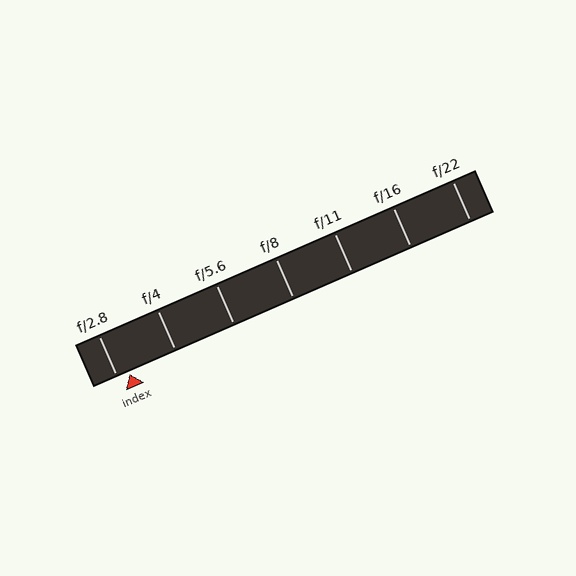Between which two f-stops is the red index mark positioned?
The index mark is between f/2.8 and f/4.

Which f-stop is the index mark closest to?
The index mark is closest to f/2.8.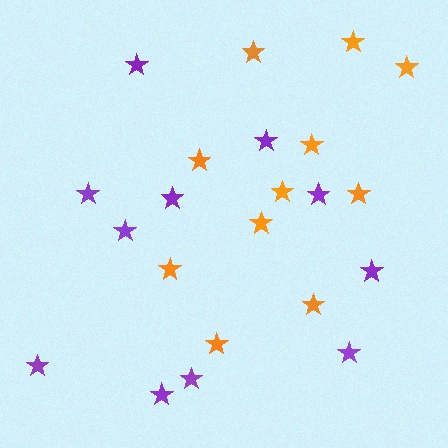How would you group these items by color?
There are 2 groups: one group of purple stars (11) and one group of orange stars (11).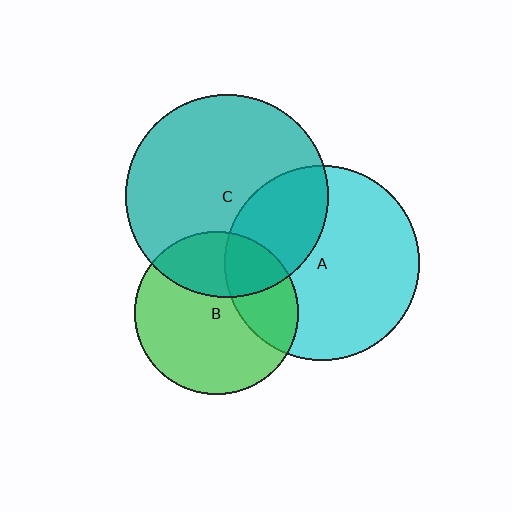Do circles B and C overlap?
Yes.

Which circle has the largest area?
Circle C (teal).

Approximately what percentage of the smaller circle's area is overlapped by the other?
Approximately 30%.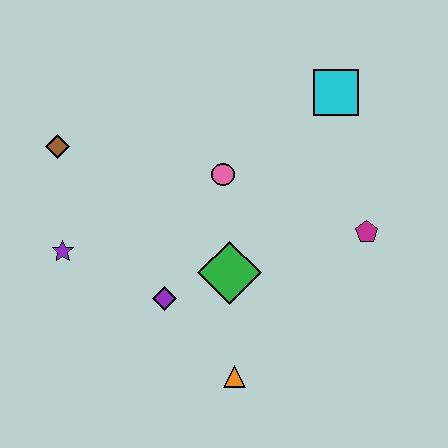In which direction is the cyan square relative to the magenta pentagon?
The cyan square is above the magenta pentagon.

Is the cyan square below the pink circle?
No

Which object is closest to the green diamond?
The purple diamond is closest to the green diamond.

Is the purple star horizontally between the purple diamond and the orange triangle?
No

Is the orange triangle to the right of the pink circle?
Yes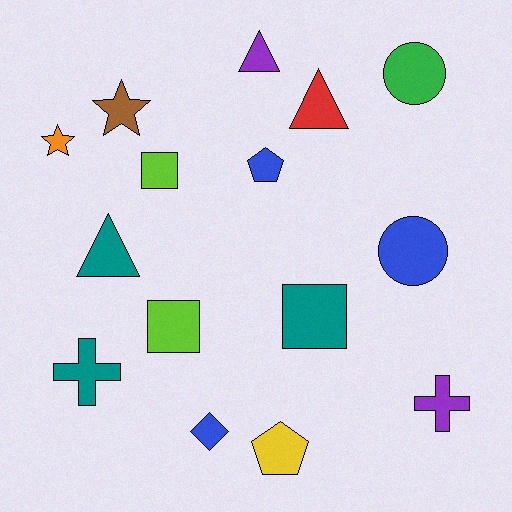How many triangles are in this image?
There are 3 triangles.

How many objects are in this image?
There are 15 objects.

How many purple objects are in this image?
There are 2 purple objects.